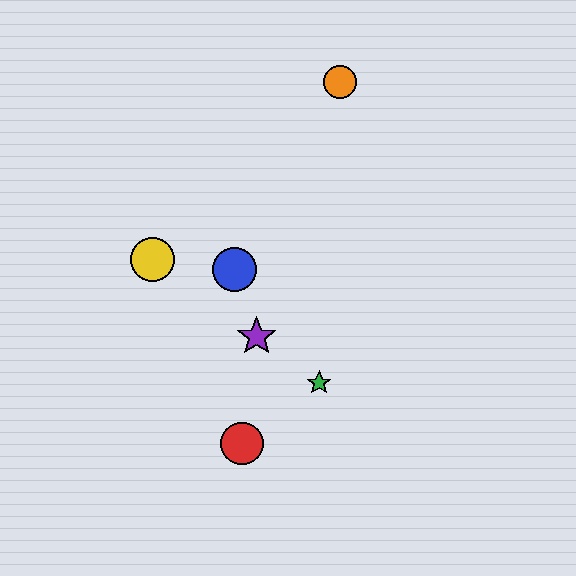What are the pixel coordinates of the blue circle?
The blue circle is at (234, 270).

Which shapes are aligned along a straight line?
The green star, the yellow circle, the purple star are aligned along a straight line.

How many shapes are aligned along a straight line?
3 shapes (the green star, the yellow circle, the purple star) are aligned along a straight line.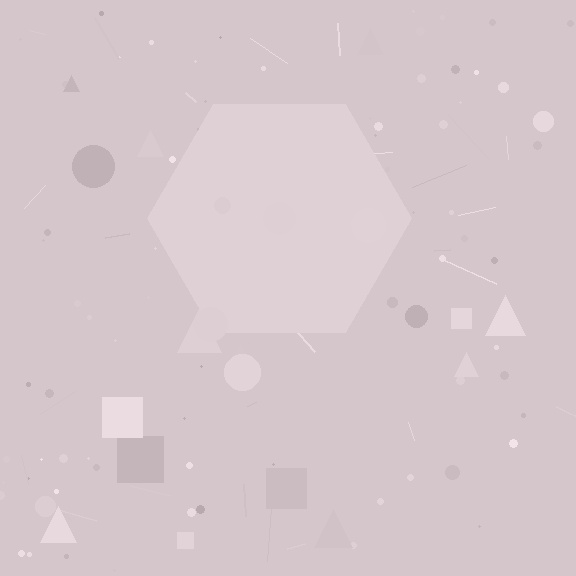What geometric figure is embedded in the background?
A hexagon is embedded in the background.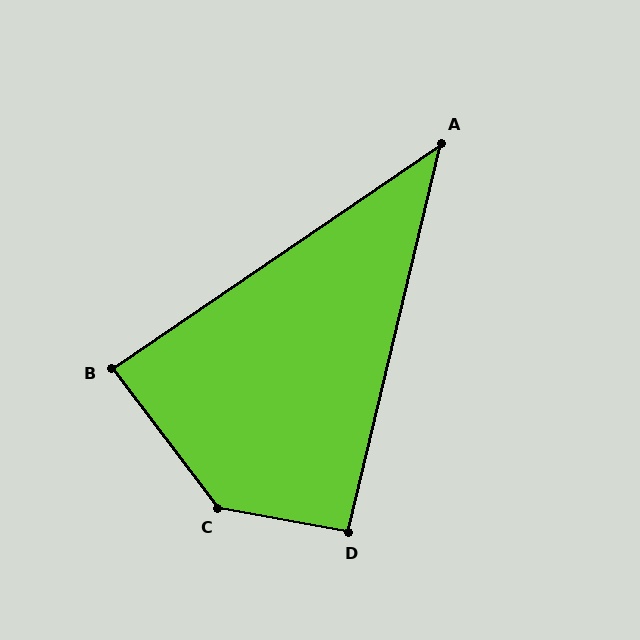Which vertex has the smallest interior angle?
A, at approximately 42 degrees.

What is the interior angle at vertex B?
Approximately 87 degrees (approximately right).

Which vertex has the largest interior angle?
C, at approximately 138 degrees.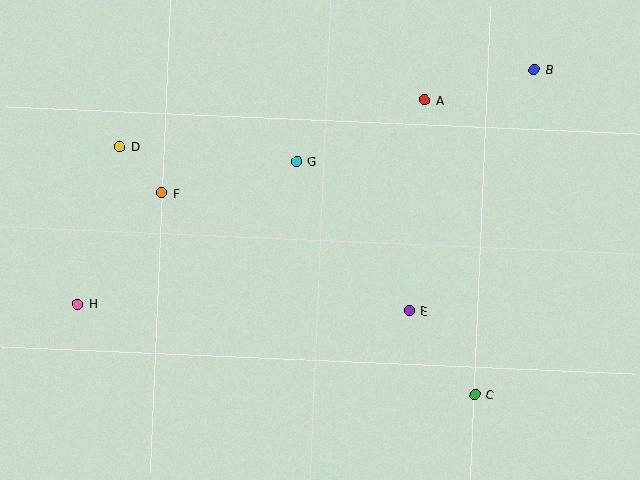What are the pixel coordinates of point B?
Point B is at (534, 69).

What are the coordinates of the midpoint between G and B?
The midpoint between G and B is at (415, 115).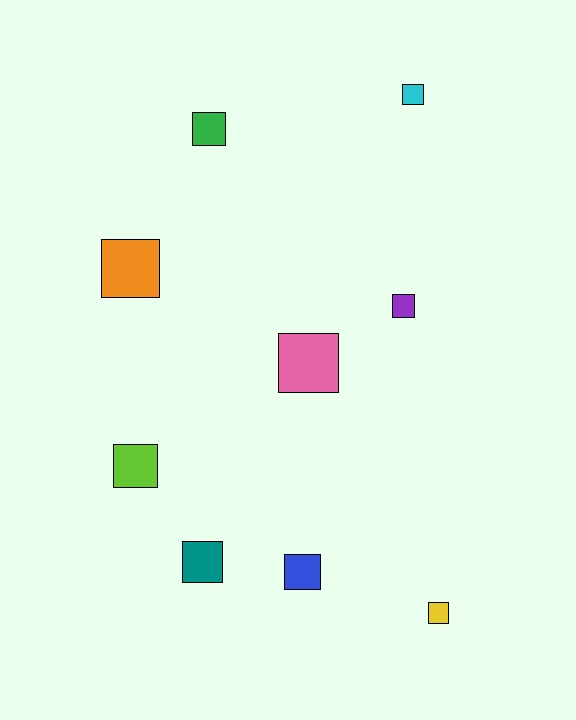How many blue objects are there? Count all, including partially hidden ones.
There is 1 blue object.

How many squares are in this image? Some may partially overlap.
There are 9 squares.